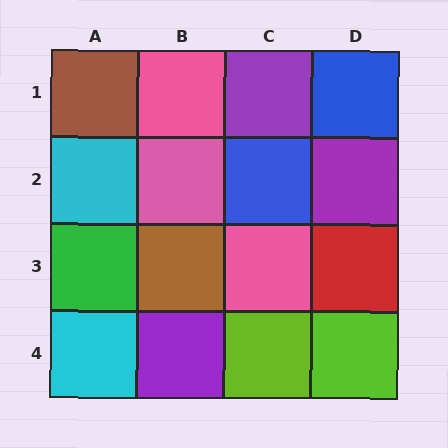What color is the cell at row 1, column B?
Pink.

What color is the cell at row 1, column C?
Purple.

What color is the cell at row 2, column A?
Cyan.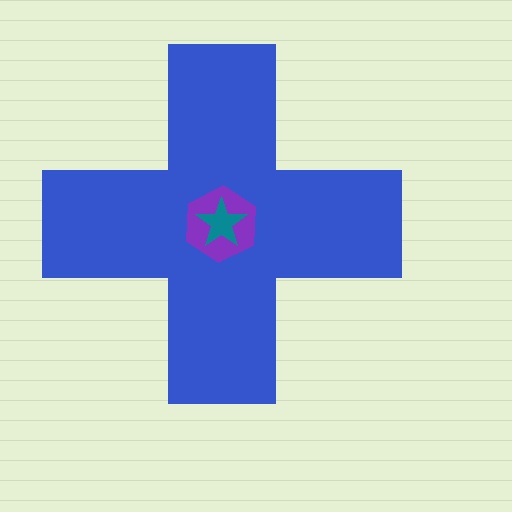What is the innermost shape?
The teal star.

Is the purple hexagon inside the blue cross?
Yes.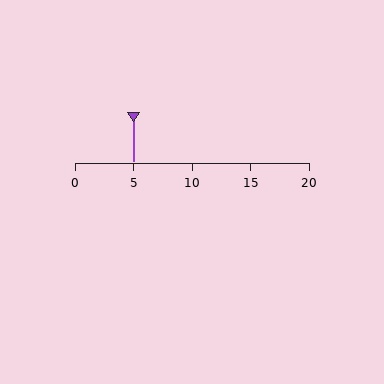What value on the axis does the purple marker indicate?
The marker indicates approximately 5.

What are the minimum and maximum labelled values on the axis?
The axis runs from 0 to 20.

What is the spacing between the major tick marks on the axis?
The major ticks are spaced 5 apart.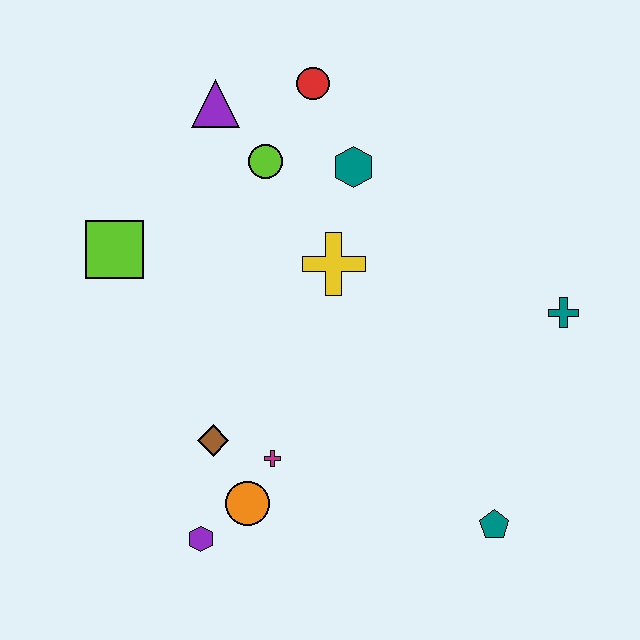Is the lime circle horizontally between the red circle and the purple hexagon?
Yes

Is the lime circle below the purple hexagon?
No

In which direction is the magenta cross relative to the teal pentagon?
The magenta cross is to the left of the teal pentagon.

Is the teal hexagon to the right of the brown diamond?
Yes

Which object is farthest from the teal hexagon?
The purple hexagon is farthest from the teal hexagon.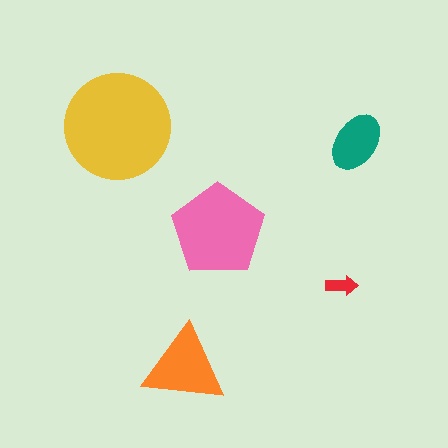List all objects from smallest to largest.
The red arrow, the teal ellipse, the orange triangle, the pink pentagon, the yellow circle.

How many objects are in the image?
There are 5 objects in the image.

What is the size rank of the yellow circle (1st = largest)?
1st.